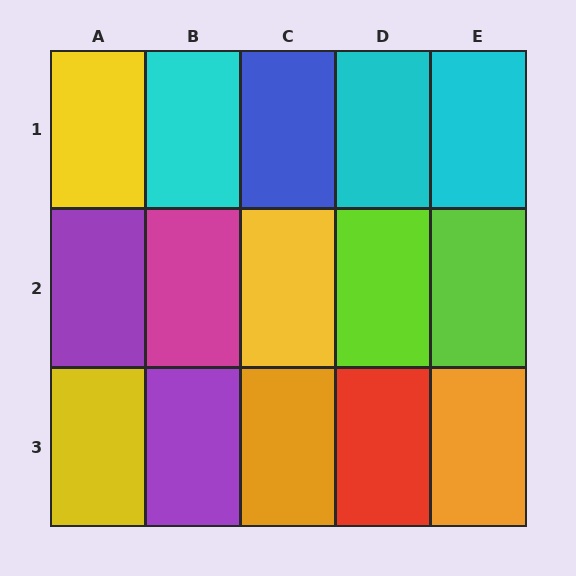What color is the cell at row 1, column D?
Cyan.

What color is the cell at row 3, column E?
Orange.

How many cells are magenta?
1 cell is magenta.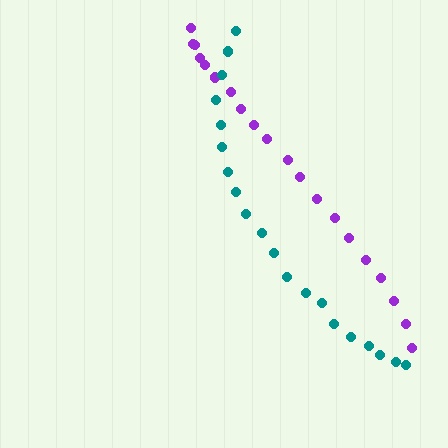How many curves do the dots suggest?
There are 2 distinct paths.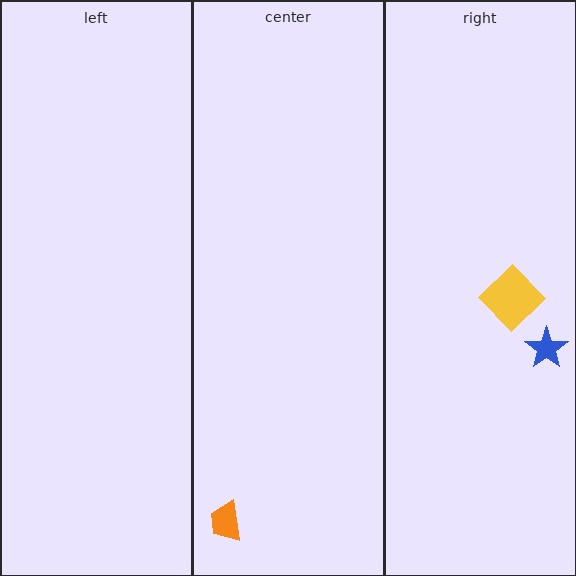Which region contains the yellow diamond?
The right region.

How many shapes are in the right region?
2.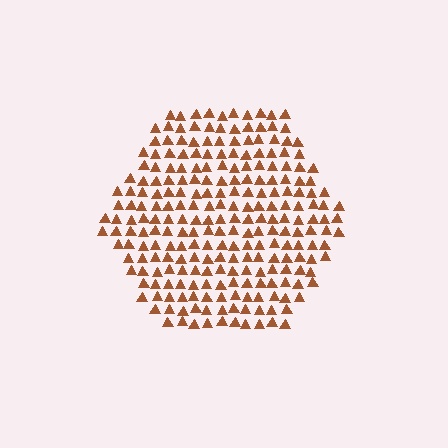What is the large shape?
The large shape is a hexagon.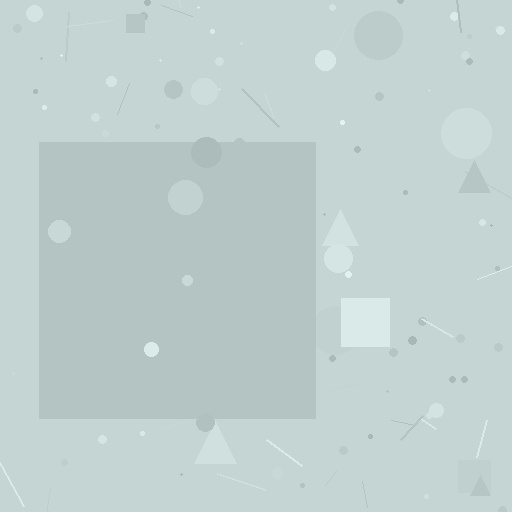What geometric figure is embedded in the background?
A square is embedded in the background.